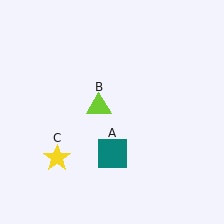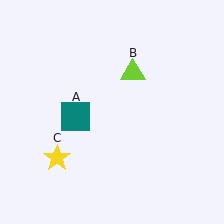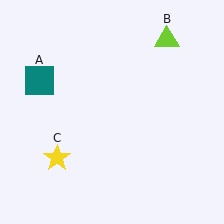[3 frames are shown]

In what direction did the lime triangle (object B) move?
The lime triangle (object B) moved up and to the right.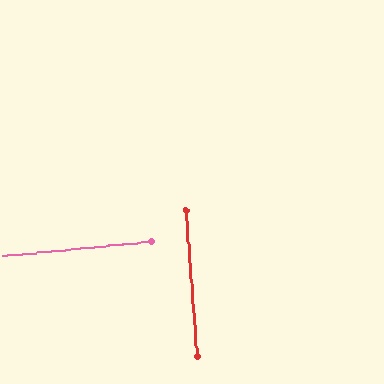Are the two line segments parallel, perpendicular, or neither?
Perpendicular — they meet at approximately 89°.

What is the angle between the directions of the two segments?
Approximately 89 degrees.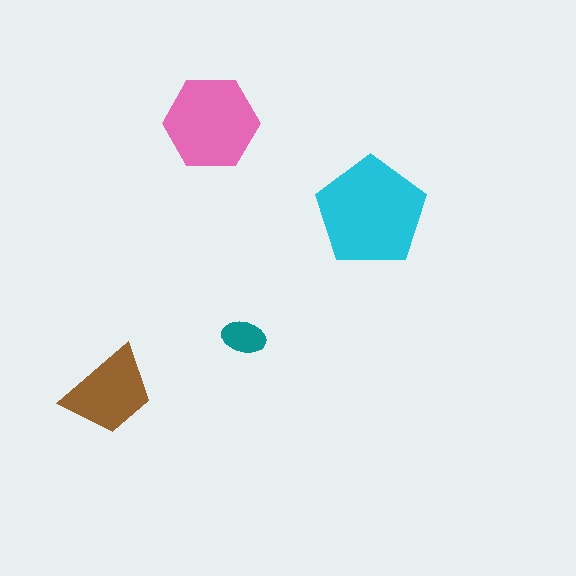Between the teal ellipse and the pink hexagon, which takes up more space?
The pink hexagon.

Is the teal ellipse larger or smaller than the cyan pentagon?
Smaller.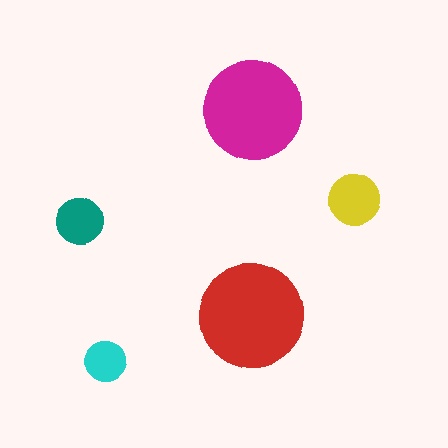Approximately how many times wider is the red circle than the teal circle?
About 2 times wider.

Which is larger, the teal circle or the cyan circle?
The teal one.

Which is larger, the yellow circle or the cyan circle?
The yellow one.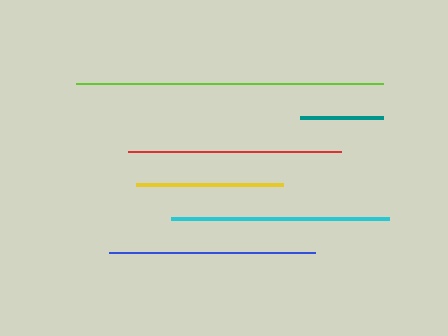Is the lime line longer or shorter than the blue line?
The lime line is longer than the blue line.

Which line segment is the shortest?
The teal line is the shortest at approximately 83 pixels.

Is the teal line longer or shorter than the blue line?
The blue line is longer than the teal line.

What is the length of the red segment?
The red segment is approximately 213 pixels long.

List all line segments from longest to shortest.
From longest to shortest: lime, cyan, red, blue, yellow, teal.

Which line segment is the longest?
The lime line is the longest at approximately 308 pixels.